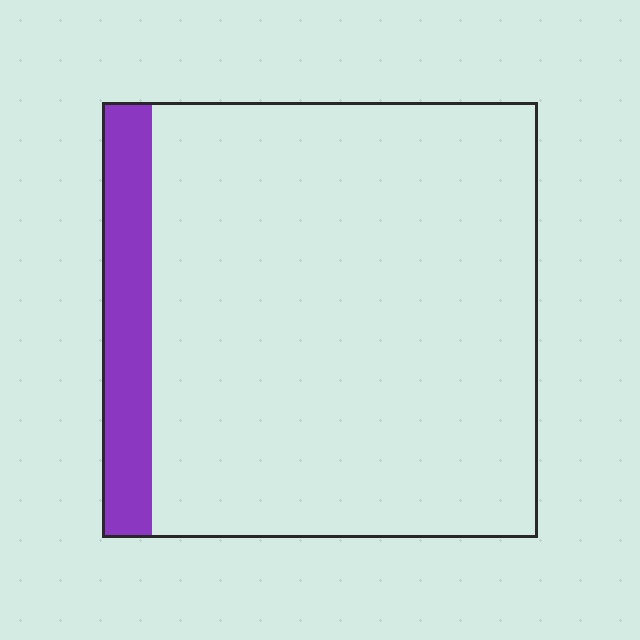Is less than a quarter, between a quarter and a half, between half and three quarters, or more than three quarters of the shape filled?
Less than a quarter.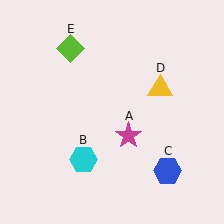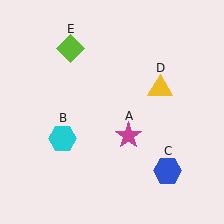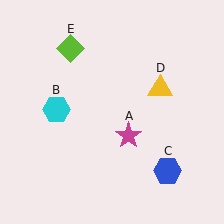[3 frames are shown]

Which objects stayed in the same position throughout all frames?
Magenta star (object A) and blue hexagon (object C) and yellow triangle (object D) and lime diamond (object E) remained stationary.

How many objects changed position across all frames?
1 object changed position: cyan hexagon (object B).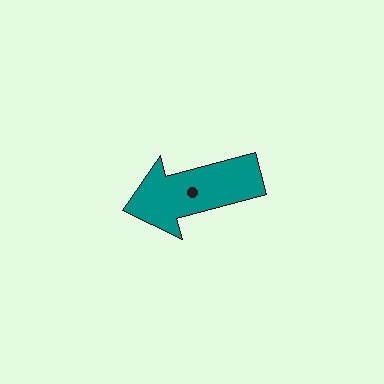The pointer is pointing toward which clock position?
Roughly 8 o'clock.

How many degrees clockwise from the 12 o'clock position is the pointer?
Approximately 255 degrees.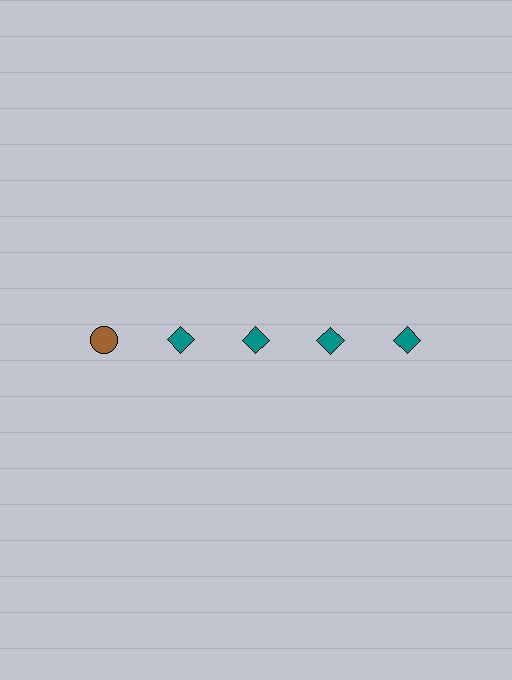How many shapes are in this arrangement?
There are 5 shapes arranged in a grid pattern.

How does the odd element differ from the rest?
It differs in both color (brown instead of teal) and shape (circle instead of diamond).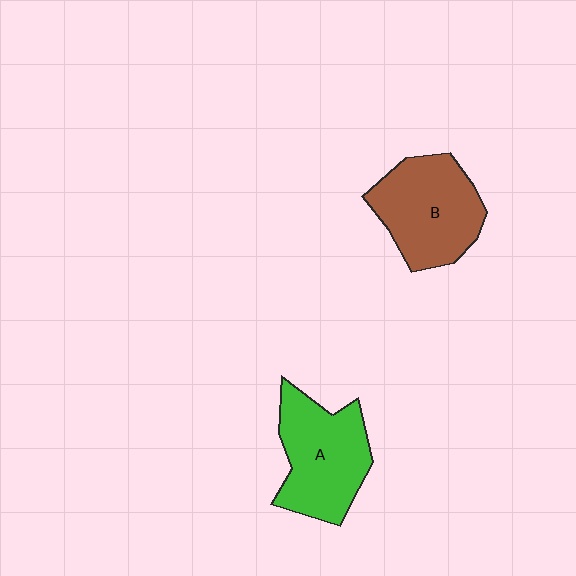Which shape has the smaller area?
Shape A (green).